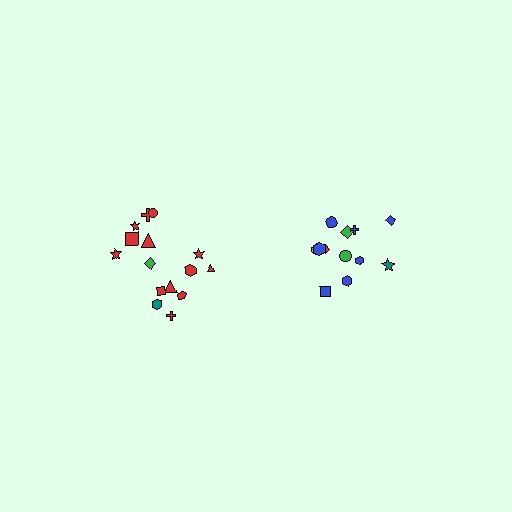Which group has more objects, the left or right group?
The left group.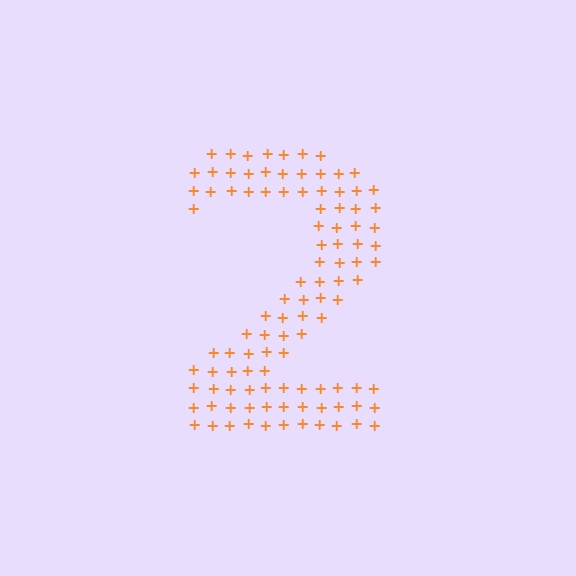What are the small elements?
The small elements are plus signs.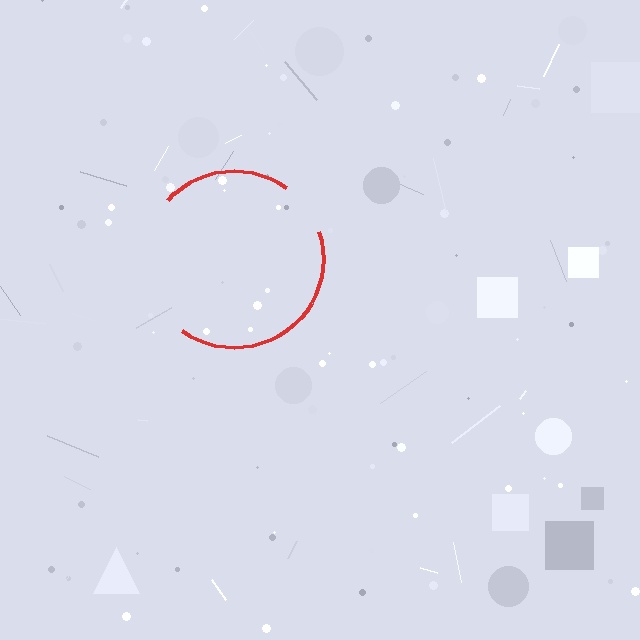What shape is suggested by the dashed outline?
The dashed outline suggests a circle.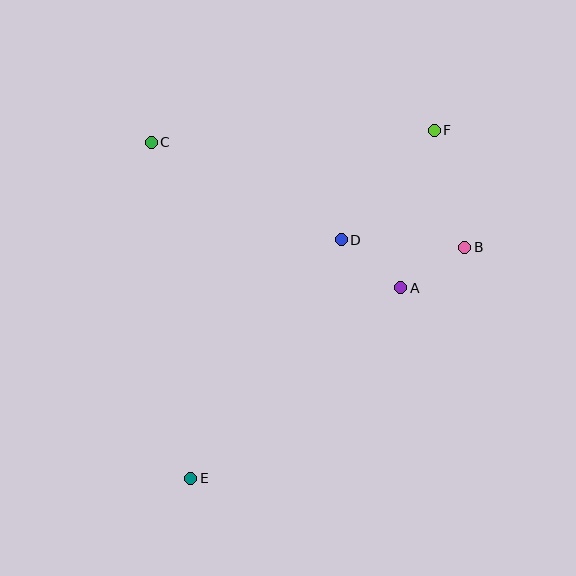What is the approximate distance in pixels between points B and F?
The distance between B and F is approximately 121 pixels.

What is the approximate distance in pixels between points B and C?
The distance between B and C is approximately 331 pixels.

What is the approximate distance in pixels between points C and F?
The distance between C and F is approximately 284 pixels.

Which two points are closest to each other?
Points A and B are closest to each other.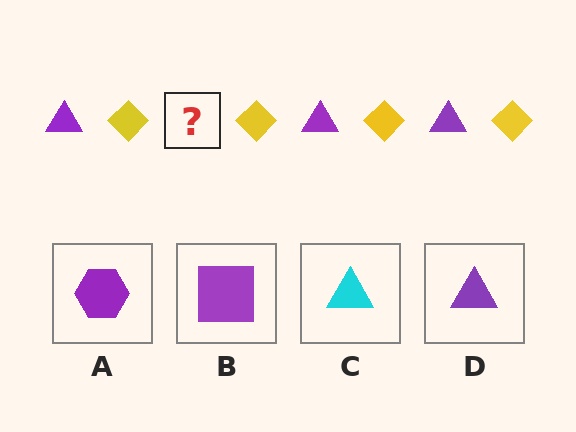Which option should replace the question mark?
Option D.